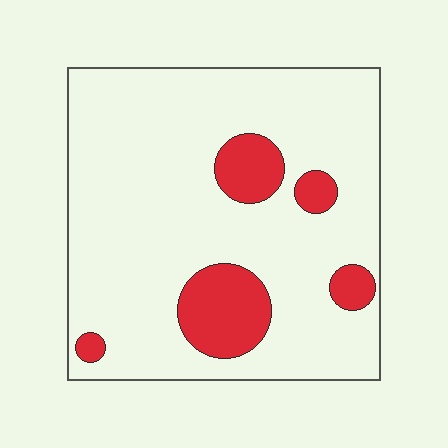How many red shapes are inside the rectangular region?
5.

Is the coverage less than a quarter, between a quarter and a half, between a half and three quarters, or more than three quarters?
Less than a quarter.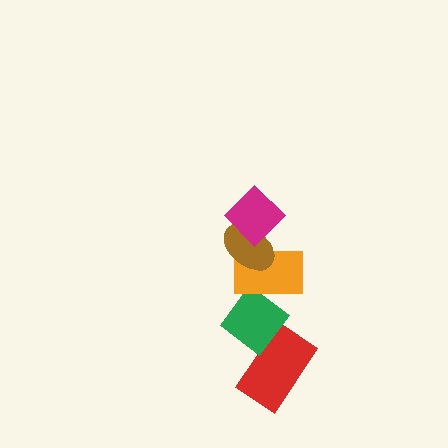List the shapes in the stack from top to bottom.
From top to bottom: the magenta diamond, the brown ellipse, the orange rectangle, the green diamond, the red rectangle.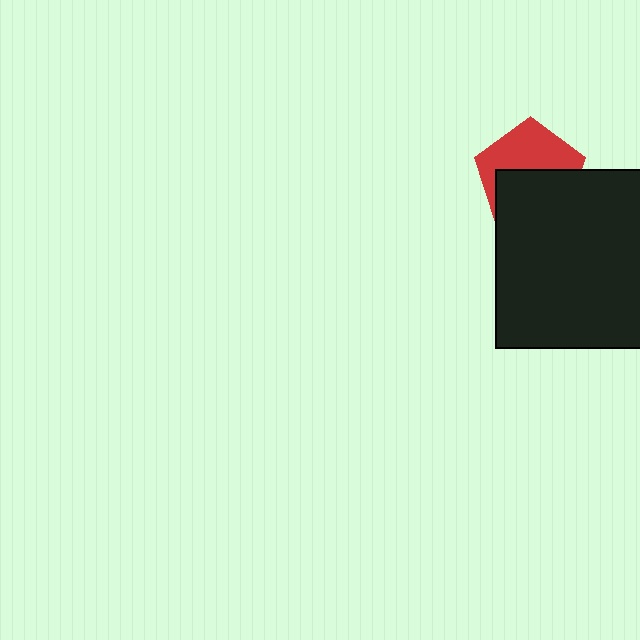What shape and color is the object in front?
The object in front is a black square.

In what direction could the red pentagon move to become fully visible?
The red pentagon could move up. That would shift it out from behind the black square entirely.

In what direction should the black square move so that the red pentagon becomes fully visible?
The black square should move down. That is the shortest direction to clear the overlap and leave the red pentagon fully visible.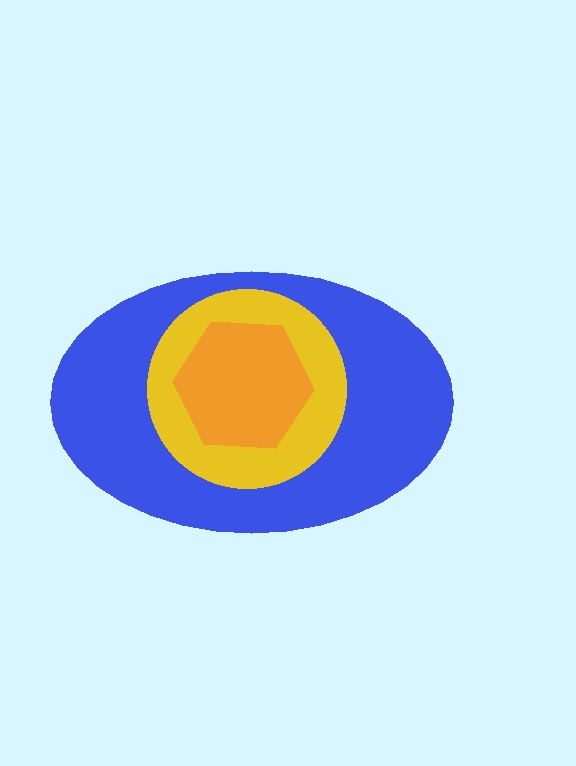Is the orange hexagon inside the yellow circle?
Yes.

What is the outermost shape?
The blue ellipse.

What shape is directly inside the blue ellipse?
The yellow circle.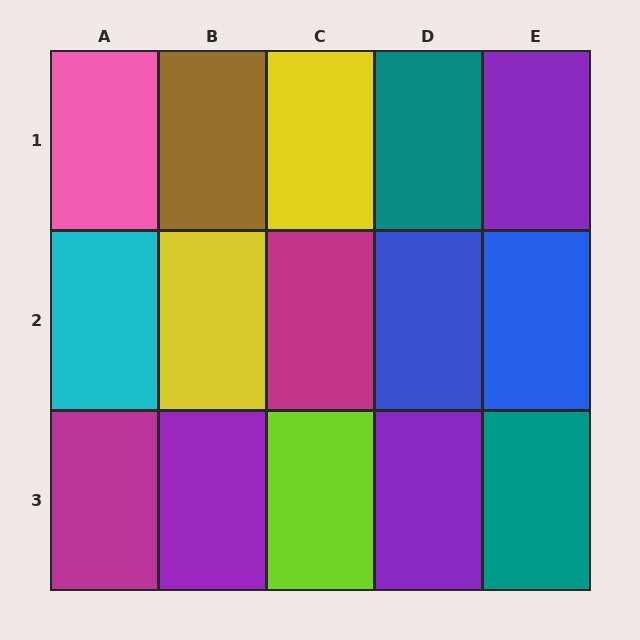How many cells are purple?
3 cells are purple.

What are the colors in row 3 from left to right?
Magenta, purple, lime, purple, teal.